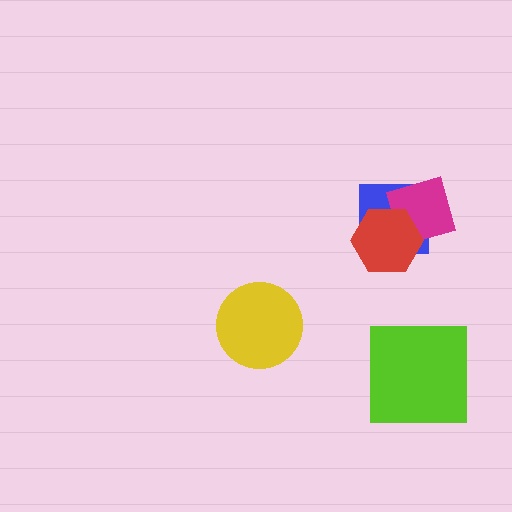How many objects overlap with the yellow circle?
0 objects overlap with the yellow circle.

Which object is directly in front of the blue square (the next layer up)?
The magenta square is directly in front of the blue square.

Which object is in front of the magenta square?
The red hexagon is in front of the magenta square.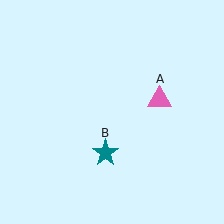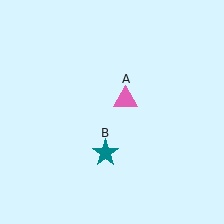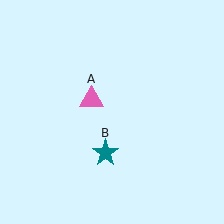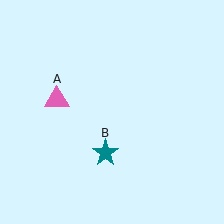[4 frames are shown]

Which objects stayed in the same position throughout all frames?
Teal star (object B) remained stationary.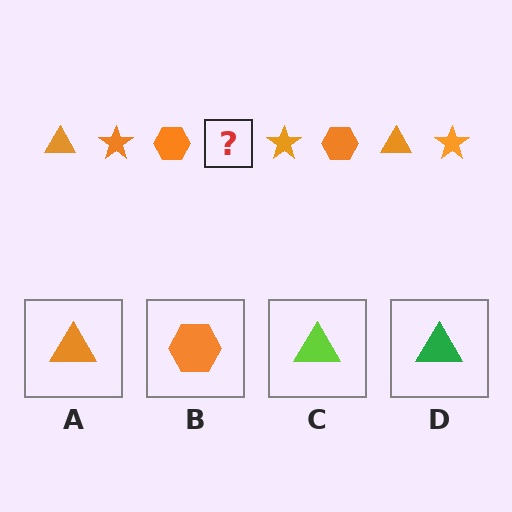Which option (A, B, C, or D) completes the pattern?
A.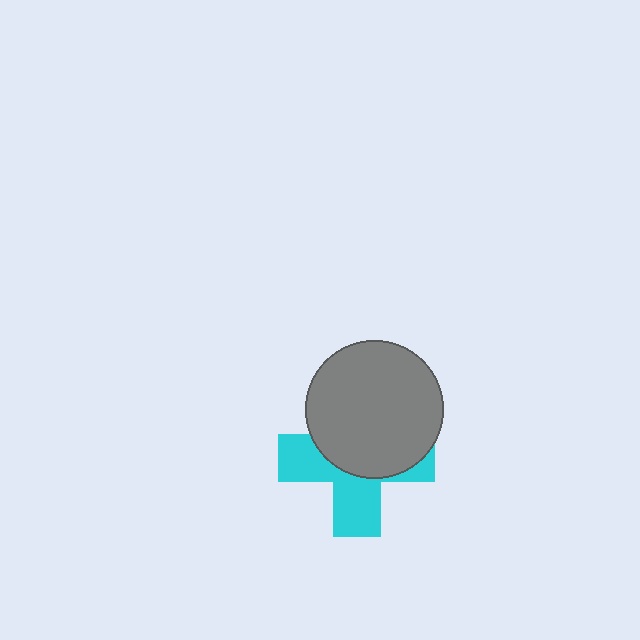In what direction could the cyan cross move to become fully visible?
The cyan cross could move down. That would shift it out from behind the gray circle entirely.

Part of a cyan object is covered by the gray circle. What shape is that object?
It is a cross.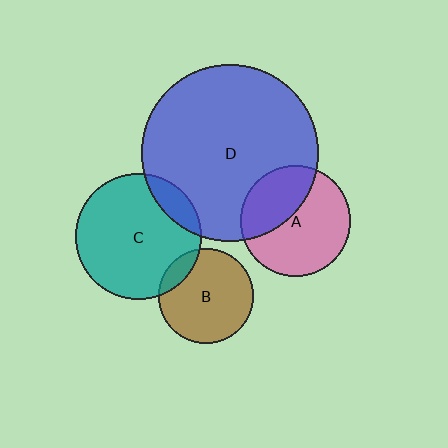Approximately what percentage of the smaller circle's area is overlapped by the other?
Approximately 35%.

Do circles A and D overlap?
Yes.